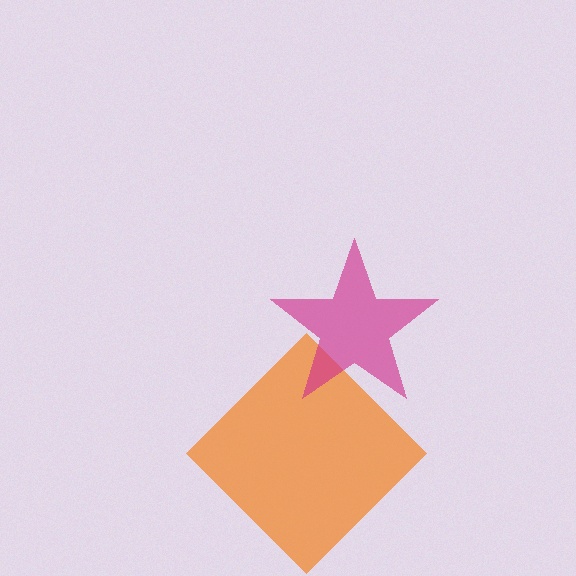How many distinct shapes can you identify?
There are 2 distinct shapes: an orange diamond, a magenta star.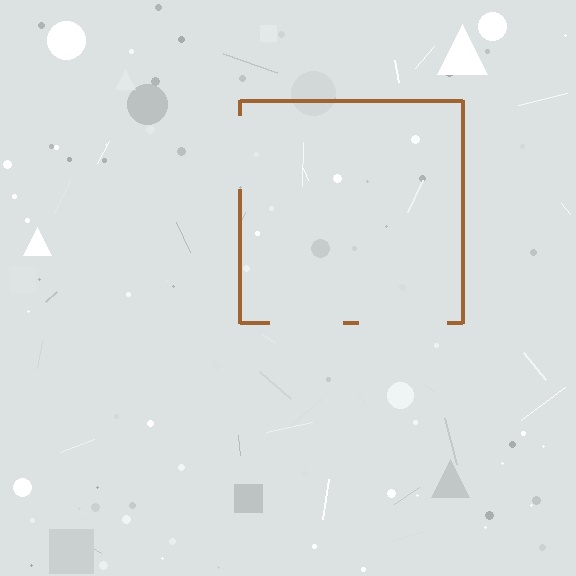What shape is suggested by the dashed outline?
The dashed outline suggests a square.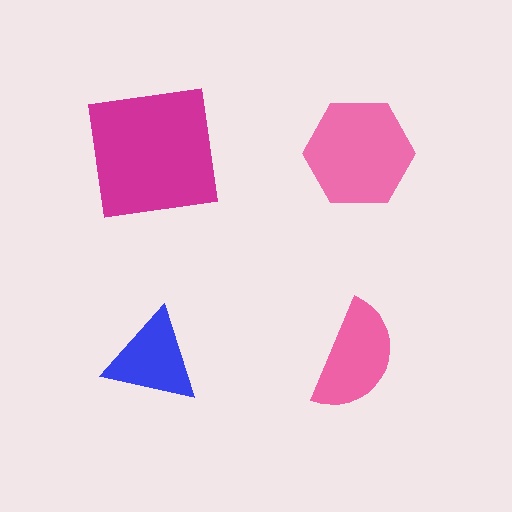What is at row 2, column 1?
A blue triangle.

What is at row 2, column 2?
A pink semicircle.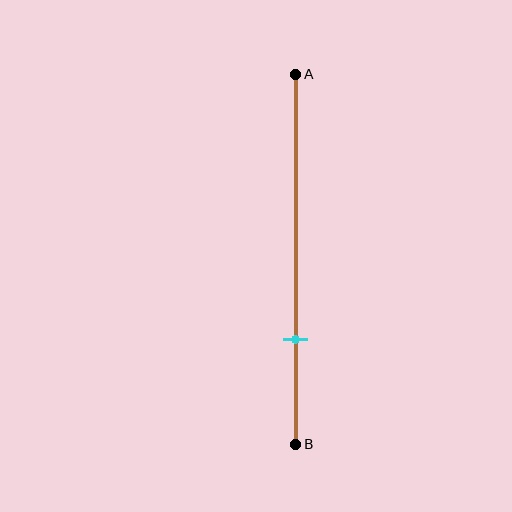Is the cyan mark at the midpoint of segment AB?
No, the mark is at about 70% from A, not at the 50% midpoint.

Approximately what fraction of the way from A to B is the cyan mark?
The cyan mark is approximately 70% of the way from A to B.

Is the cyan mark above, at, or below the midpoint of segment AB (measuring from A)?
The cyan mark is below the midpoint of segment AB.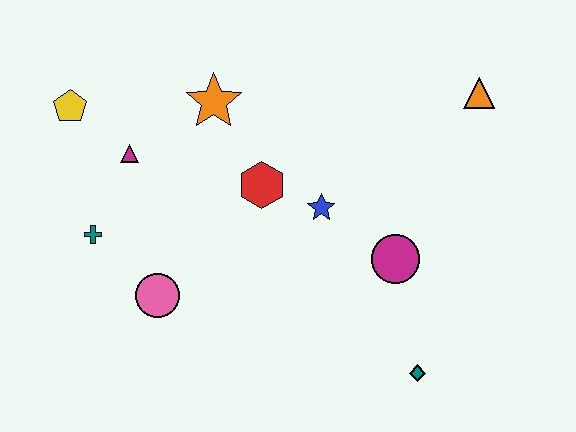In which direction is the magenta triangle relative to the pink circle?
The magenta triangle is above the pink circle.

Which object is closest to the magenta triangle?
The yellow pentagon is closest to the magenta triangle.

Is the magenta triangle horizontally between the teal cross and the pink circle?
Yes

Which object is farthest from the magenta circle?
The yellow pentagon is farthest from the magenta circle.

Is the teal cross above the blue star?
No